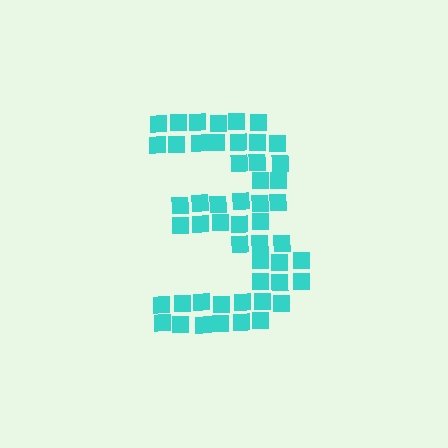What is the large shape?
The large shape is the digit 3.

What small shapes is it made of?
It is made of small squares.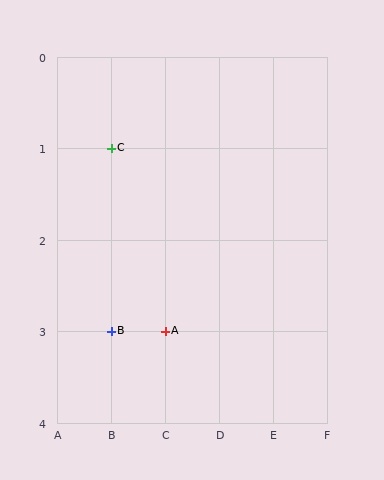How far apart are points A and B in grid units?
Points A and B are 1 column apart.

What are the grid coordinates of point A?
Point A is at grid coordinates (C, 3).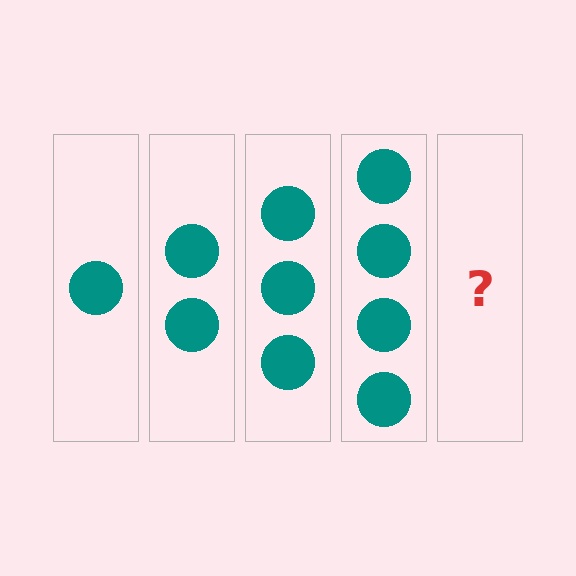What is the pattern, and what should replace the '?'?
The pattern is that each step adds one more circle. The '?' should be 5 circles.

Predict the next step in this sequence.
The next step is 5 circles.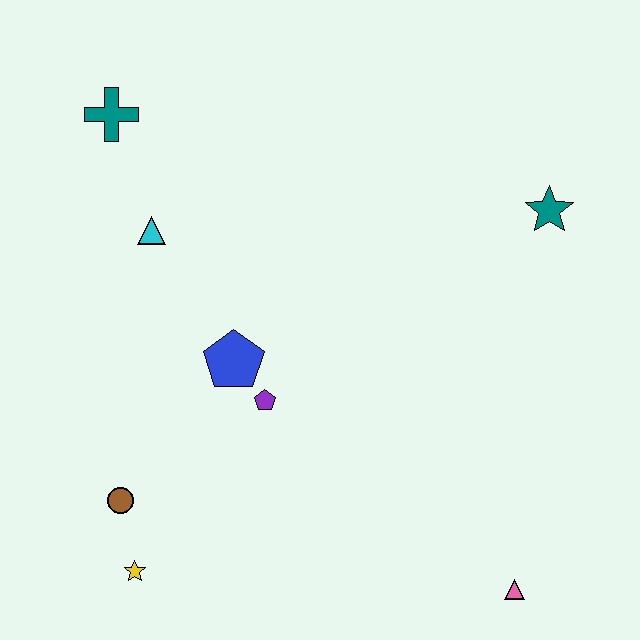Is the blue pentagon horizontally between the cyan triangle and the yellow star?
No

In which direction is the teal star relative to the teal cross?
The teal star is to the right of the teal cross.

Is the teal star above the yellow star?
Yes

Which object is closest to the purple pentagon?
The blue pentagon is closest to the purple pentagon.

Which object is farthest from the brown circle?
The teal star is farthest from the brown circle.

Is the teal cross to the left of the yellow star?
Yes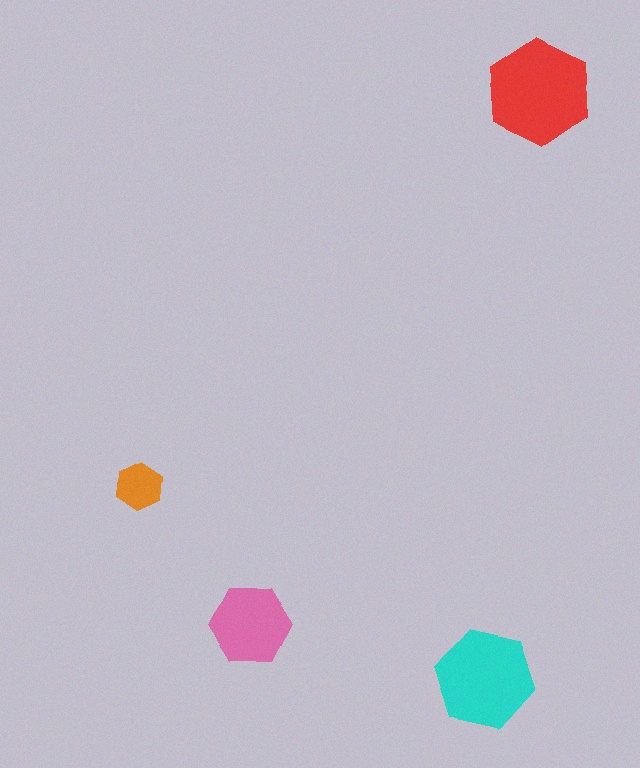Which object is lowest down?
The cyan hexagon is bottommost.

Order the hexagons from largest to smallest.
the red one, the cyan one, the pink one, the orange one.